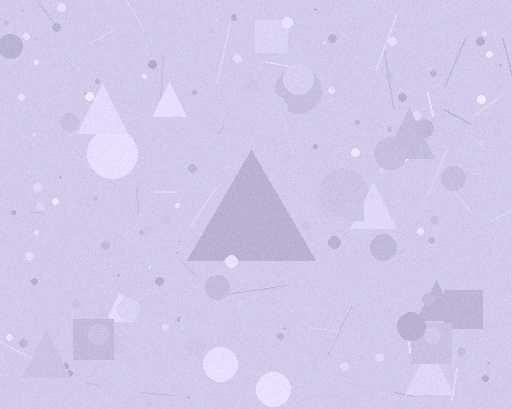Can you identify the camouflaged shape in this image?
The camouflaged shape is a triangle.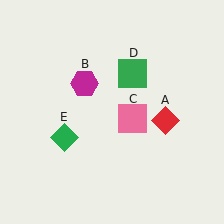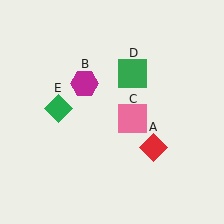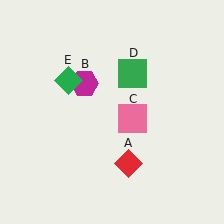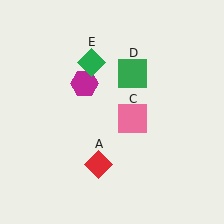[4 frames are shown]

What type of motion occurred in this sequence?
The red diamond (object A), green diamond (object E) rotated clockwise around the center of the scene.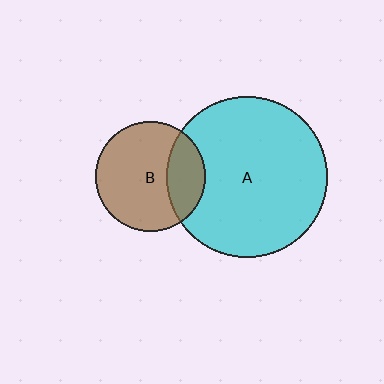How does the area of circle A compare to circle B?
Approximately 2.1 times.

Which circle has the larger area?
Circle A (cyan).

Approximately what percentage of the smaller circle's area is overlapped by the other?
Approximately 25%.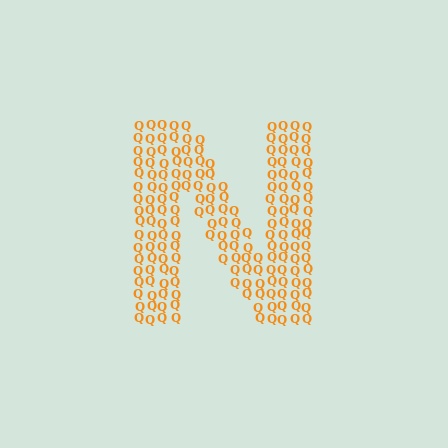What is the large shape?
The large shape is the letter N.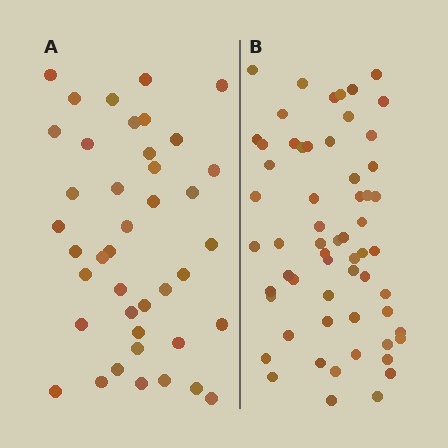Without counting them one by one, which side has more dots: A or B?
Region B (the right region) has more dots.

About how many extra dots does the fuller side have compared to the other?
Region B has approximately 20 more dots than region A.